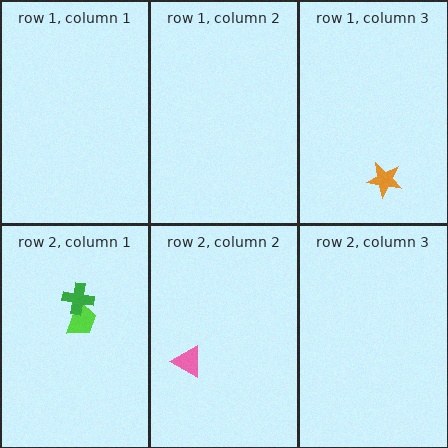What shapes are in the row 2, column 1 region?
The lime trapezoid, the green cross.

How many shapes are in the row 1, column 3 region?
1.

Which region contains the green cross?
The row 2, column 1 region.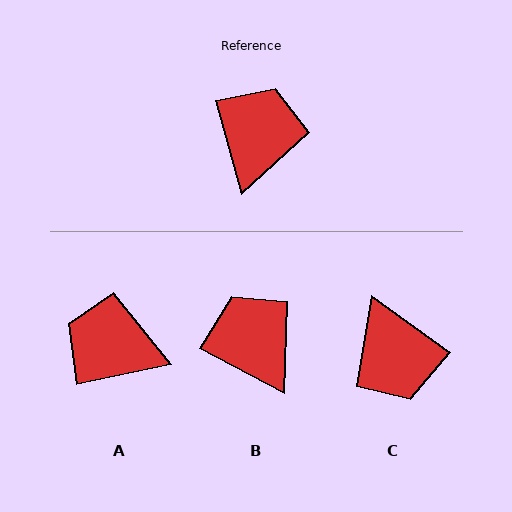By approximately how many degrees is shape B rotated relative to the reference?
Approximately 47 degrees counter-clockwise.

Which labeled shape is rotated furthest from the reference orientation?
C, about 142 degrees away.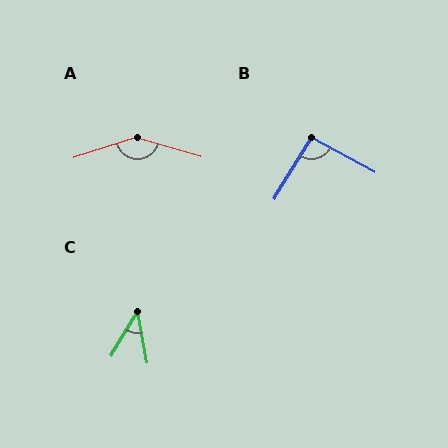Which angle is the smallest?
C, at approximately 41 degrees.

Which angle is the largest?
A, at approximately 145 degrees.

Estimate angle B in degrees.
Approximately 93 degrees.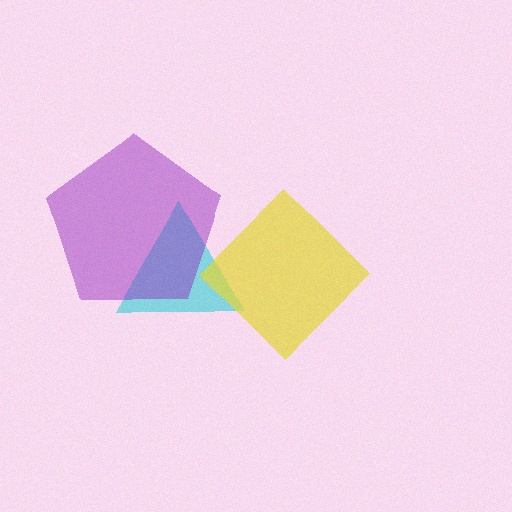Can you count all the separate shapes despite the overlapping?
Yes, there are 3 separate shapes.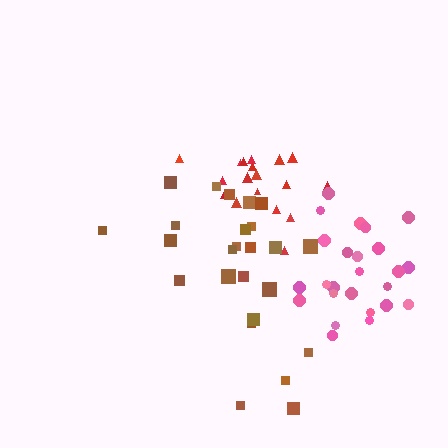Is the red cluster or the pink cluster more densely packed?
Pink.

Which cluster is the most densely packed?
Pink.